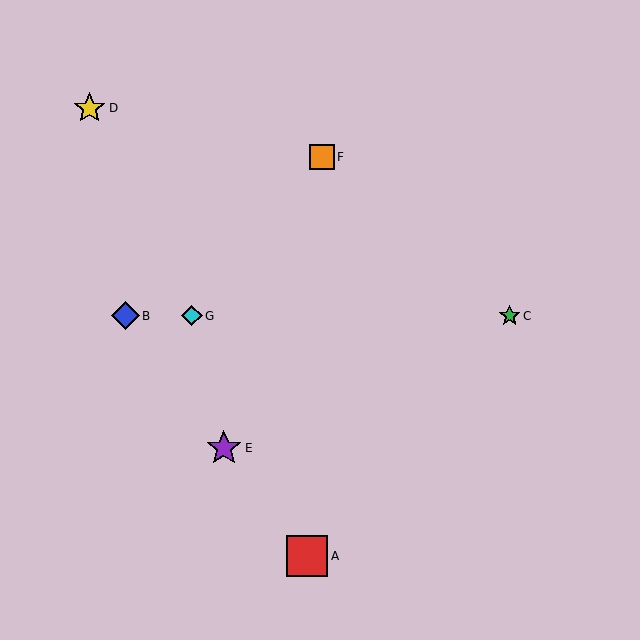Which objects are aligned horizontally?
Objects B, C, G are aligned horizontally.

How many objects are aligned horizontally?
3 objects (B, C, G) are aligned horizontally.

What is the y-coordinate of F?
Object F is at y≈157.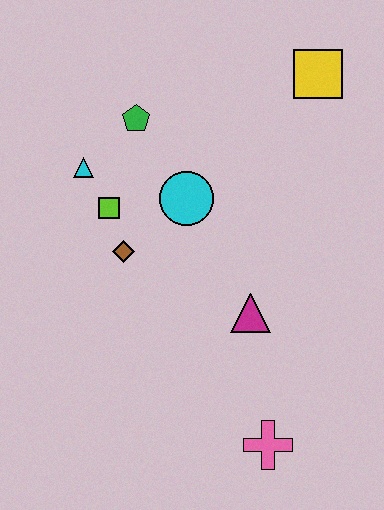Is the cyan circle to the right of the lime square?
Yes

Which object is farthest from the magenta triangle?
The yellow square is farthest from the magenta triangle.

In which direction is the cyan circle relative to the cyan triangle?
The cyan circle is to the right of the cyan triangle.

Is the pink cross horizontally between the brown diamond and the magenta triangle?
No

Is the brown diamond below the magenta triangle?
No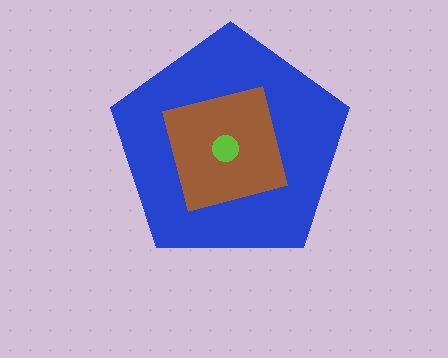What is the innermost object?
The lime circle.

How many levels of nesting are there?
3.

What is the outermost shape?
The blue pentagon.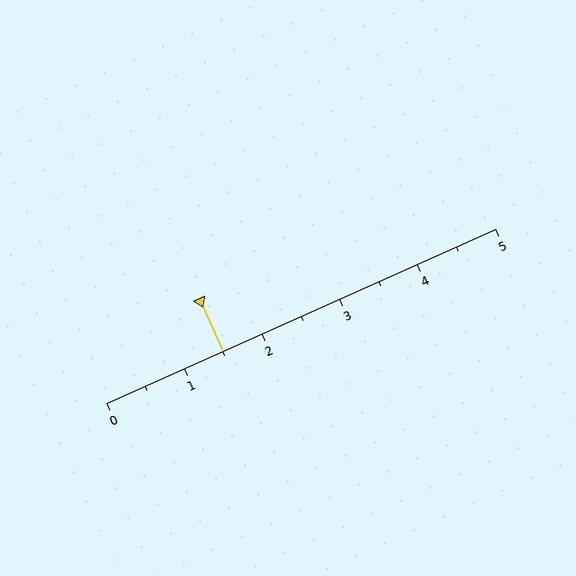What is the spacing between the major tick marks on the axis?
The major ticks are spaced 1 apart.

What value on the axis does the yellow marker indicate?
The marker indicates approximately 1.5.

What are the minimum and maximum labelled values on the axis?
The axis runs from 0 to 5.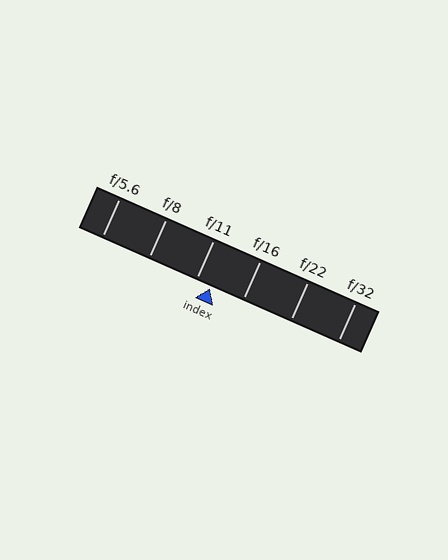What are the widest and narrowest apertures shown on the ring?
The widest aperture shown is f/5.6 and the narrowest is f/32.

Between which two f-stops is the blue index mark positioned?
The index mark is between f/11 and f/16.